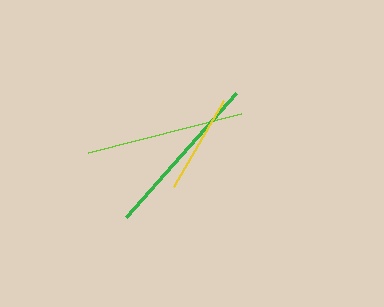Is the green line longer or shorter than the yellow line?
The green line is longer than the yellow line.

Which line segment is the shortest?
The yellow line is the shortest at approximately 99 pixels.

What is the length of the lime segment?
The lime segment is approximately 158 pixels long.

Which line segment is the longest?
The green line is the longest at approximately 165 pixels.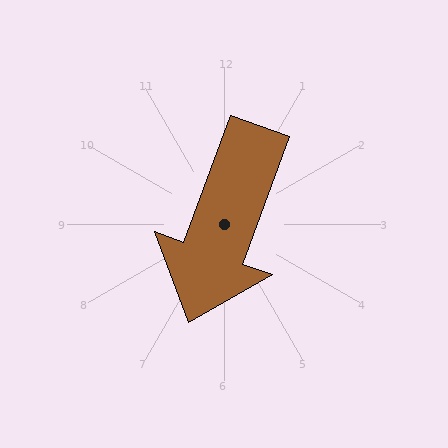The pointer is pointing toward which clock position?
Roughly 7 o'clock.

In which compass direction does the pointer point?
South.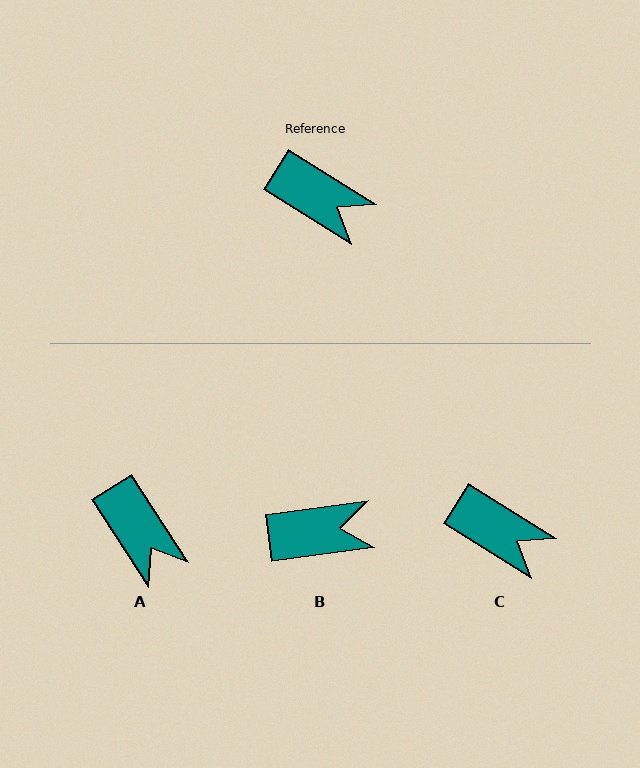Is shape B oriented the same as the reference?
No, it is off by about 40 degrees.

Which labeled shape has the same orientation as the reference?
C.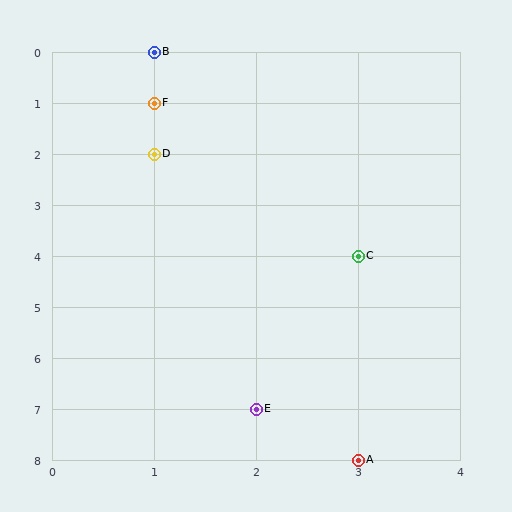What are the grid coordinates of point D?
Point D is at grid coordinates (1, 2).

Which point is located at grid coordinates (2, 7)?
Point E is at (2, 7).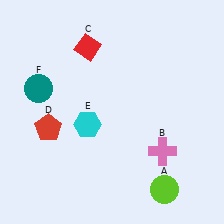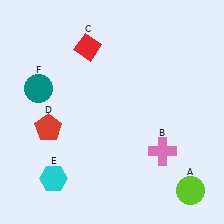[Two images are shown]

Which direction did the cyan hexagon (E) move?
The cyan hexagon (E) moved down.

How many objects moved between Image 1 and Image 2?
2 objects moved between the two images.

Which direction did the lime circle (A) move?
The lime circle (A) moved right.